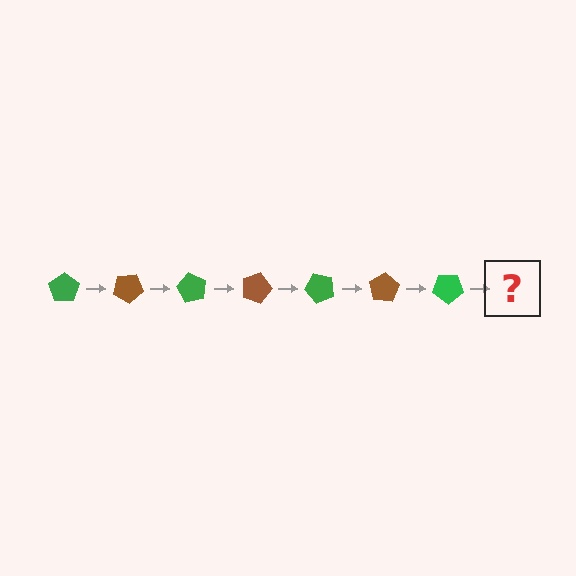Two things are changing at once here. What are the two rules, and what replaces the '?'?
The two rules are that it rotates 30 degrees each step and the color cycles through green and brown. The '?' should be a brown pentagon, rotated 210 degrees from the start.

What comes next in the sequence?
The next element should be a brown pentagon, rotated 210 degrees from the start.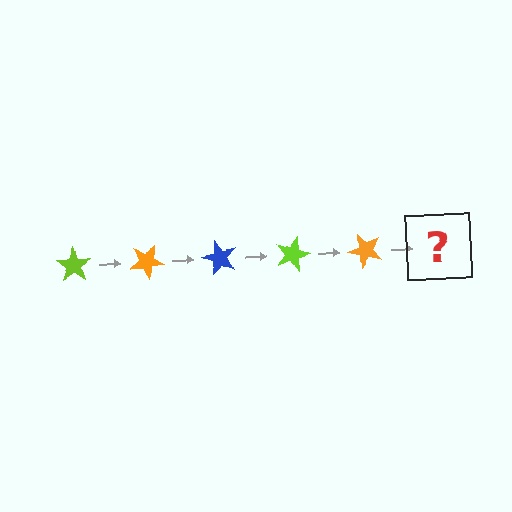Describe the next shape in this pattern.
It should be a blue star, rotated 150 degrees from the start.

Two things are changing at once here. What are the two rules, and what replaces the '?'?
The two rules are that it rotates 30 degrees each step and the color cycles through lime, orange, and blue. The '?' should be a blue star, rotated 150 degrees from the start.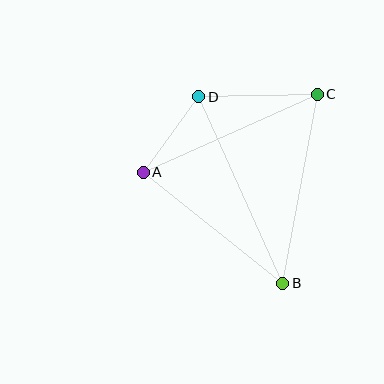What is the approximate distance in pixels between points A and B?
The distance between A and B is approximately 178 pixels.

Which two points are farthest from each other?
Points B and D are farthest from each other.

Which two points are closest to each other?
Points A and D are closest to each other.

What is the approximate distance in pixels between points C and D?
The distance between C and D is approximately 118 pixels.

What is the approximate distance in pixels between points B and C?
The distance between B and C is approximately 192 pixels.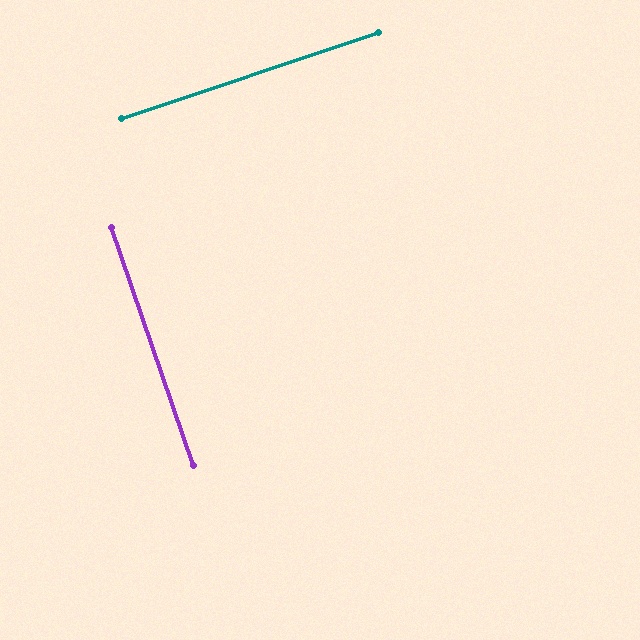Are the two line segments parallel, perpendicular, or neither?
Perpendicular — they meet at approximately 89°.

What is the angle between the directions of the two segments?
Approximately 89 degrees.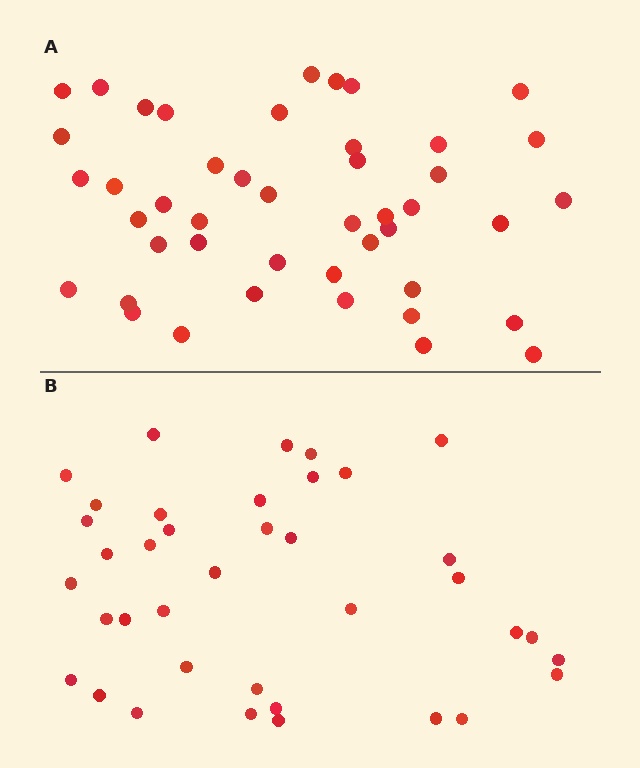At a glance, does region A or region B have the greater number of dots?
Region A (the top region) has more dots.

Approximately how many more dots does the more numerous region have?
Region A has roughly 8 or so more dots than region B.